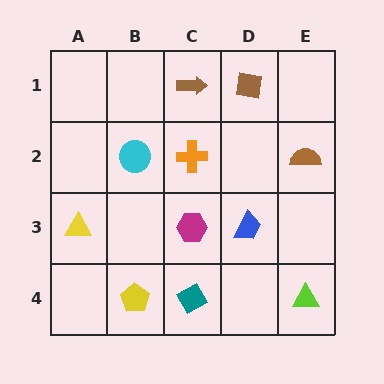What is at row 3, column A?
A yellow triangle.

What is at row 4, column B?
A yellow pentagon.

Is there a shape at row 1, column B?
No, that cell is empty.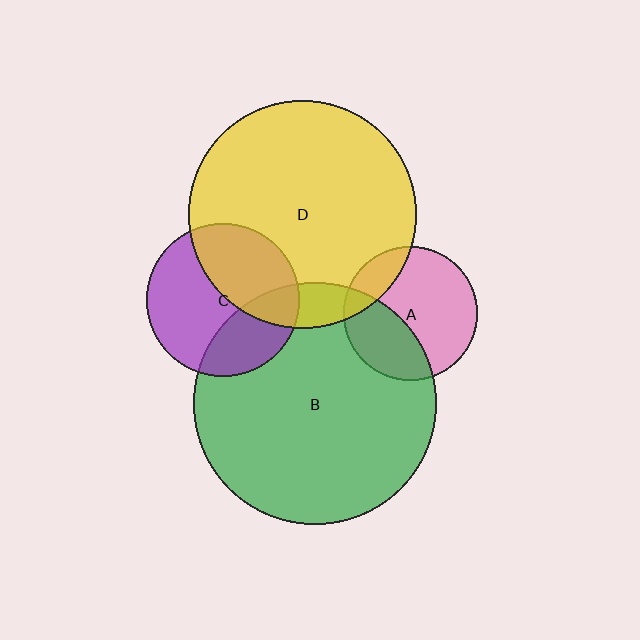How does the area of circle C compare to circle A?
Approximately 1.3 times.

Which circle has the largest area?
Circle B (green).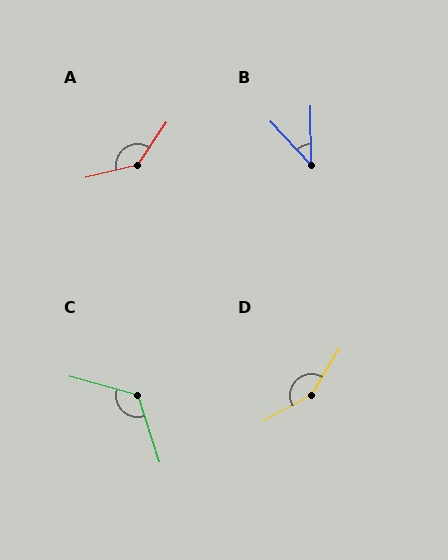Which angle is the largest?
D, at approximately 150 degrees.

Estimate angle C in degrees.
Approximately 124 degrees.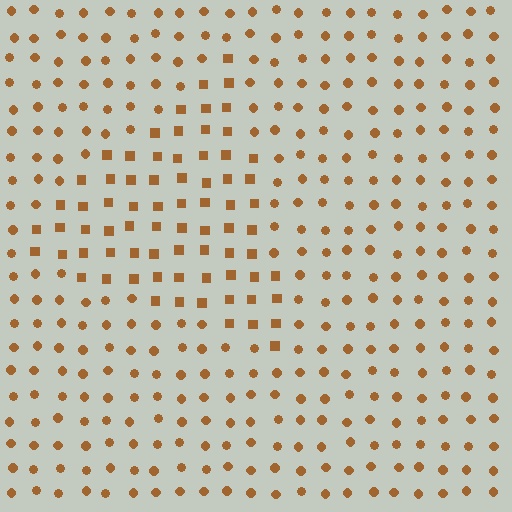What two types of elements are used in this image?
The image uses squares inside the triangle region and circles outside it.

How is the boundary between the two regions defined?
The boundary is defined by a change in element shape: squares inside vs. circles outside. All elements share the same color and spacing.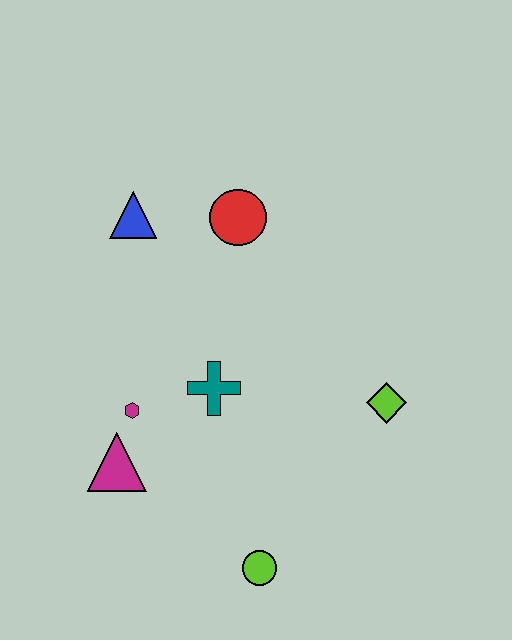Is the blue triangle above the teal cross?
Yes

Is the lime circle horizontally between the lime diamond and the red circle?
Yes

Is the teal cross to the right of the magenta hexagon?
Yes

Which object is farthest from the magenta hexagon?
The lime diamond is farthest from the magenta hexagon.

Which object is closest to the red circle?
The blue triangle is closest to the red circle.